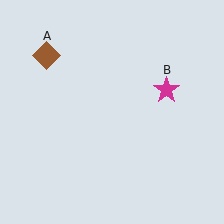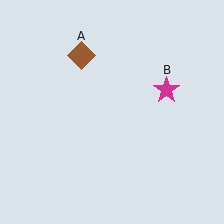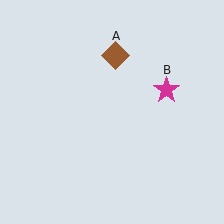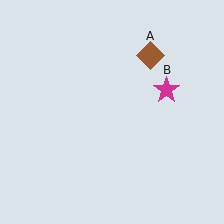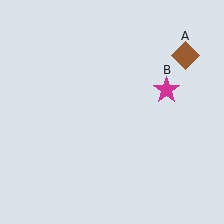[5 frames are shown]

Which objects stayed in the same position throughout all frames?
Magenta star (object B) remained stationary.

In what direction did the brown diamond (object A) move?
The brown diamond (object A) moved right.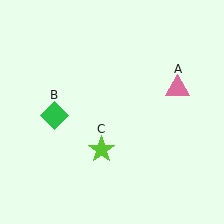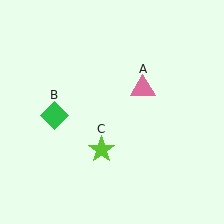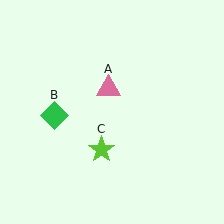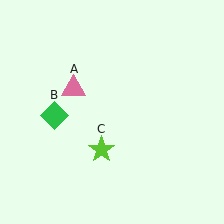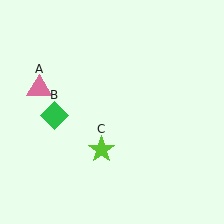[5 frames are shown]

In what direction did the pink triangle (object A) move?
The pink triangle (object A) moved left.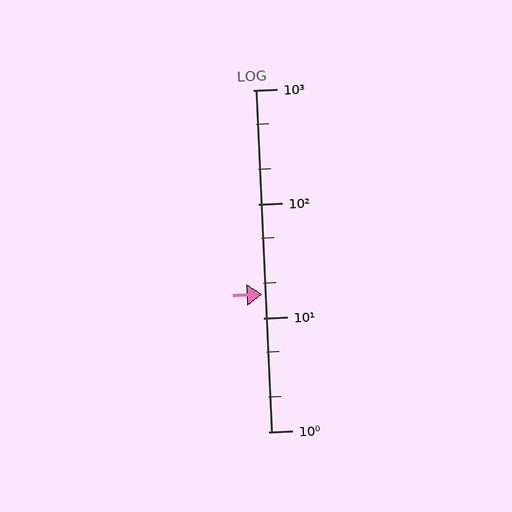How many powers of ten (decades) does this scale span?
The scale spans 3 decades, from 1 to 1000.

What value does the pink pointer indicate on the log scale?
The pointer indicates approximately 16.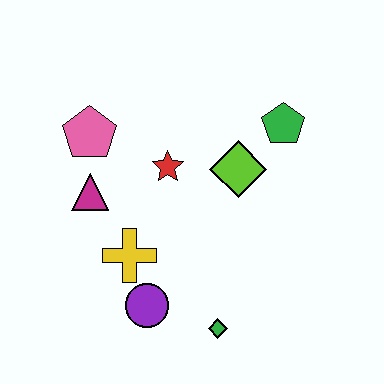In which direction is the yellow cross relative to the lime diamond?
The yellow cross is to the left of the lime diamond.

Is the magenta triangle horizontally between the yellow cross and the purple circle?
No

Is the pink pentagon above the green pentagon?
No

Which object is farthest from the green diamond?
The pink pentagon is farthest from the green diamond.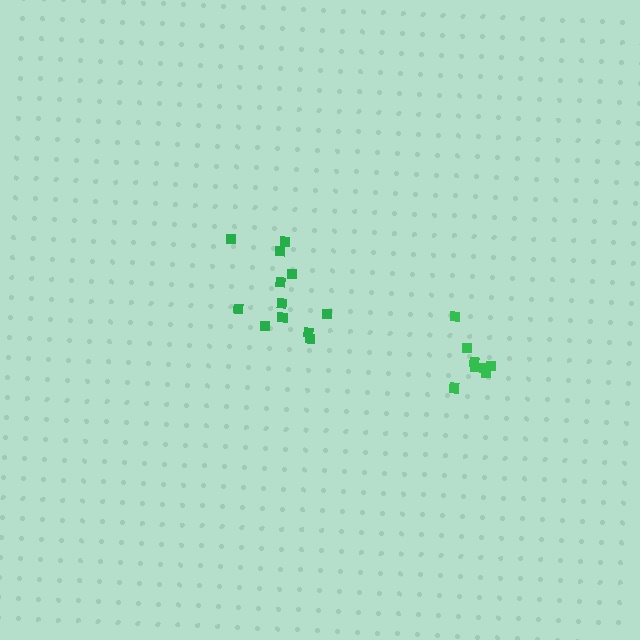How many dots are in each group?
Group 1: 12 dots, Group 2: 8 dots (20 total).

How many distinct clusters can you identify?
There are 2 distinct clusters.